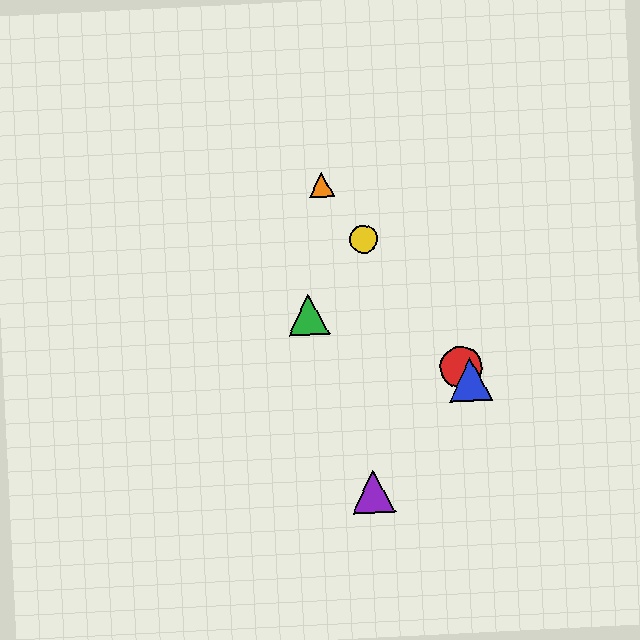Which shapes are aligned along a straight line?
The red circle, the blue triangle, the yellow circle, the orange triangle are aligned along a straight line.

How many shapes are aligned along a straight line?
4 shapes (the red circle, the blue triangle, the yellow circle, the orange triangle) are aligned along a straight line.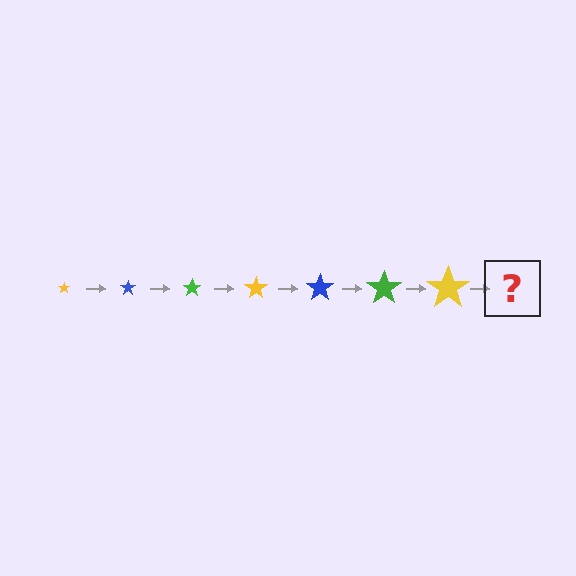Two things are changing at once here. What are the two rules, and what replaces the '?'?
The two rules are that the star grows larger each step and the color cycles through yellow, blue, and green. The '?' should be a blue star, larger than the previous one.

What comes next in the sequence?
The next element should be a blue star, larger than the previous one.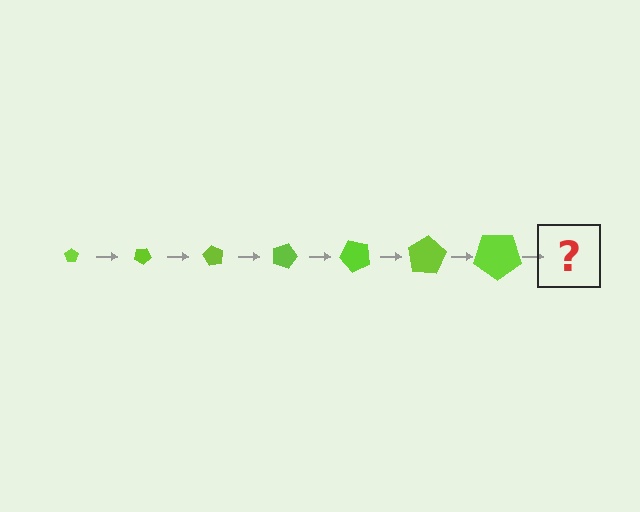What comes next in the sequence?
The next element should be a pentagon, larger than the previous one and rotated 210 degrees from the start.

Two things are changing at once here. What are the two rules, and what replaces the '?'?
The two rules are that the pentagon grows larger each step and it rotates 30 degrees each step. The '?' should be a pentagon, larger than the previous one and rotated 210 degrees from the start.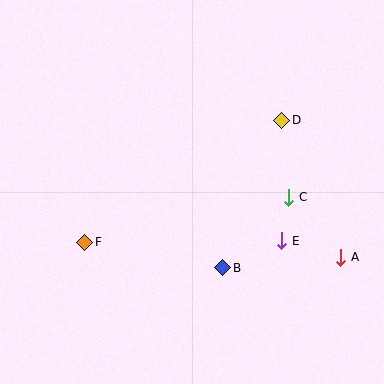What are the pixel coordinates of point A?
Point A is at (341, 257).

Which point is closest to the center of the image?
Point B at (223, 268) is closest to the center.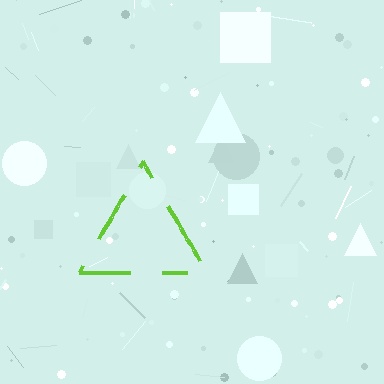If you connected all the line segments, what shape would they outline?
They would outline a triangle.